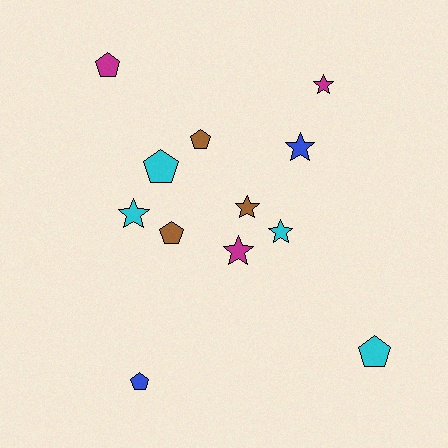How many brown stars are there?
There is 1 brown star.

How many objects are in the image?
There are 12 objects.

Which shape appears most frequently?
Pentagon, with 6 objects.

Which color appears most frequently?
Cyan, with 4 objects.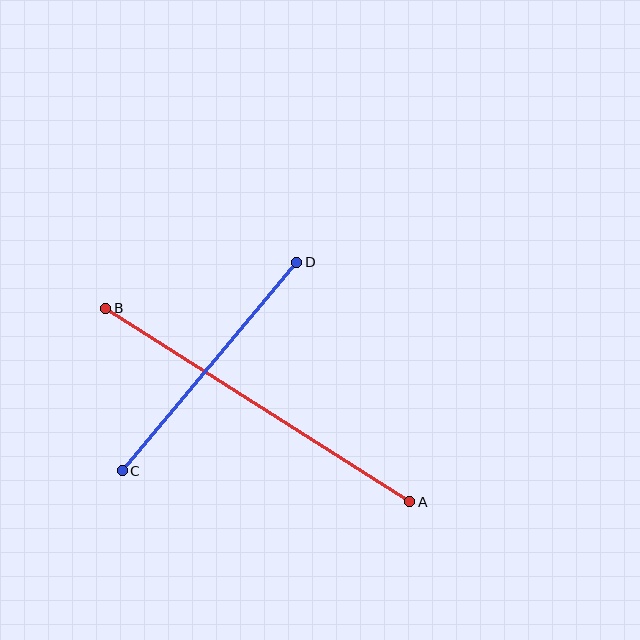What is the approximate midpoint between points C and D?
The midpoint is at approximately (209, 367) pixels.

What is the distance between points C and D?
The distance is approximately 272 pixels.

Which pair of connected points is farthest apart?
Points A and B are farthest apart.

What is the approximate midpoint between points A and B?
The midpoint is at approximately (258, 405) pixels.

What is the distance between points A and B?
The distance is approximately 360 pixels.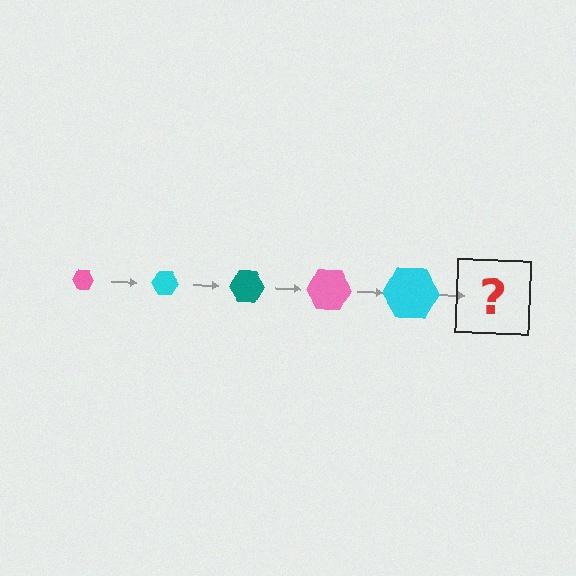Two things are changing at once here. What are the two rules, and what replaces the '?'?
The two rules are that the hexagon grows larger each step and the color cycles through pink, cyan, and teal. The '?' should be a teal hexagon, larger than the previous one.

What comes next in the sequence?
The next element should be a teal hexagon, larger than the previous one.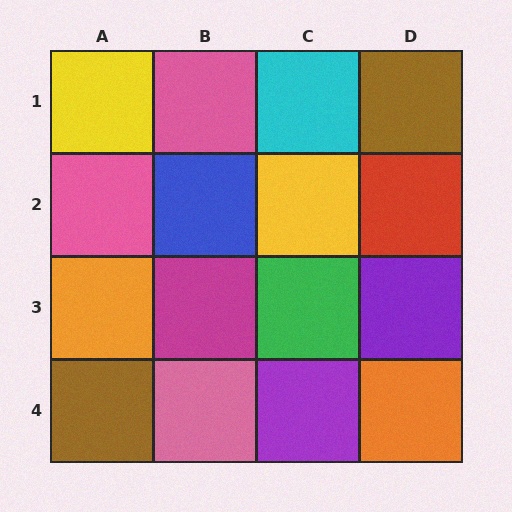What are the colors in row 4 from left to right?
Brown, pink, purple, orange.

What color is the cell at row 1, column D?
Brown.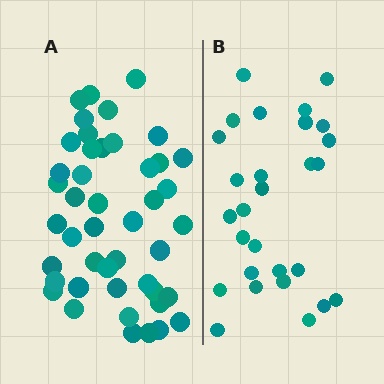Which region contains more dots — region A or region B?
Region A (the left region) has more dots.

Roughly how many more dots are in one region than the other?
Region A has approximately 15 more dots than region B.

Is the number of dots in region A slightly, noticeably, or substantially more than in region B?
Region A has substantially more. The ratio is roughly 1.6 to 1.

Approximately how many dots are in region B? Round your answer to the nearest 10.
About 30 dots. (The exact count is 28, which rounds to 30.)